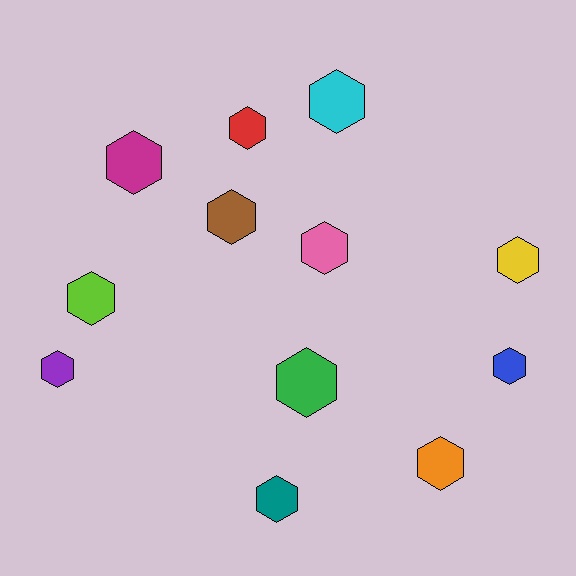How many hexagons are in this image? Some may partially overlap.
There are 12 hexagons.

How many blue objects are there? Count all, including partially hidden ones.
There is 1 blue object.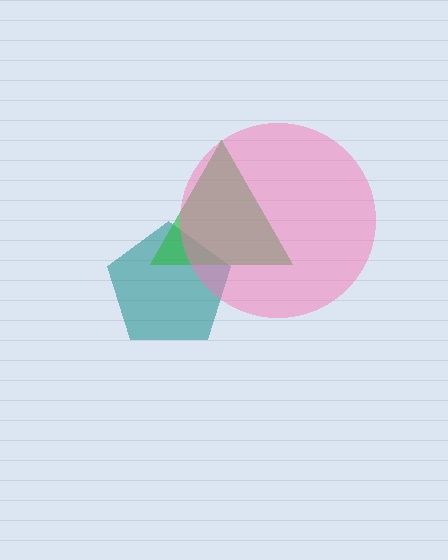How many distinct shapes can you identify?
There are 3 distinct shapes: a teal pentagon, a green triangle, a pink circle.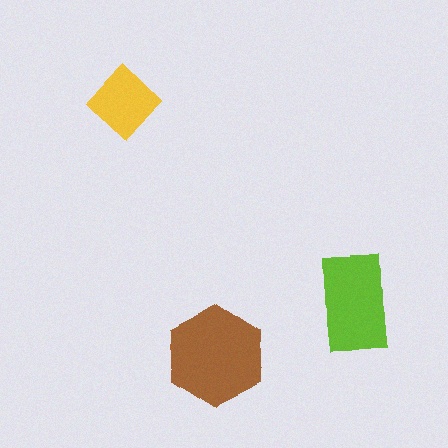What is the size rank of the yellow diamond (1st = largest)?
3rd.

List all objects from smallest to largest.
The yellow diamond, the lime rectangle, the brown hexagon.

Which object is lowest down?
The brown hexagon is bottommost.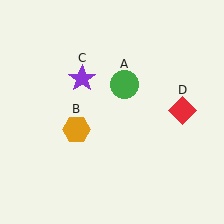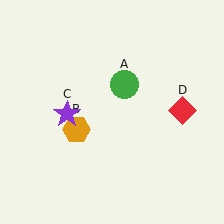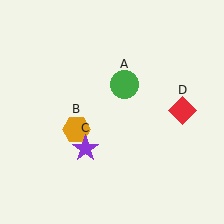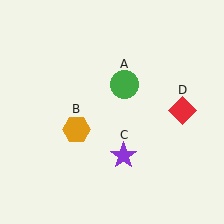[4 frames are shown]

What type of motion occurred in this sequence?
The purple star (object C) rotated counterclockwise around the center of the scene.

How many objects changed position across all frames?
1 object changed position: purple star (object C).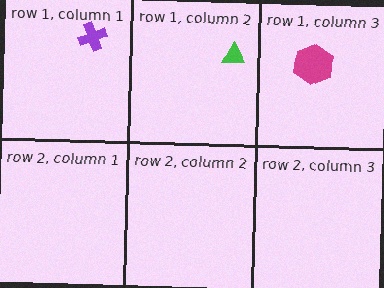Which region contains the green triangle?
The row 1, column 2 region.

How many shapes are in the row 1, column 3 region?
1.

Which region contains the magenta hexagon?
The row 1, column 3 region.